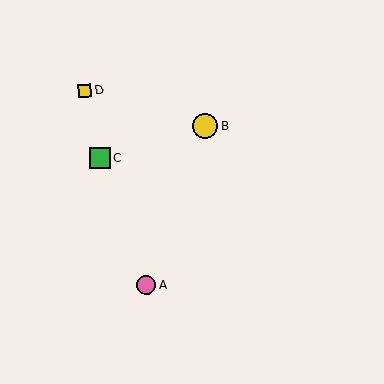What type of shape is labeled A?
Shape A is a pink circle.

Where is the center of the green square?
The center of the green square is at (100, 159).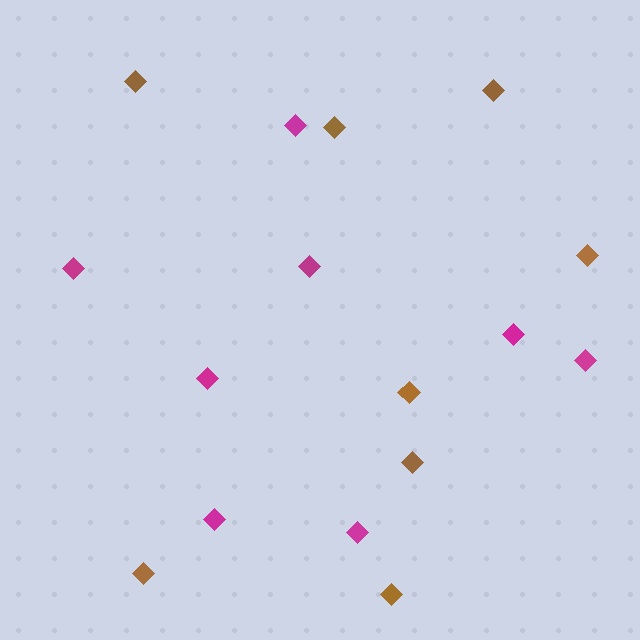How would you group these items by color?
There are 2 groups: one group of brown diamonds (8) and one group of magenta diamonds (8).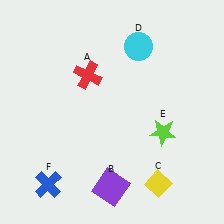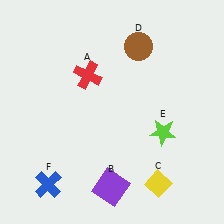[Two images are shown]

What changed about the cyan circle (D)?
In Image 1, D is cyan. In Image 2, it changed to brown.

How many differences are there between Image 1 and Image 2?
There is 1 difference between the two images.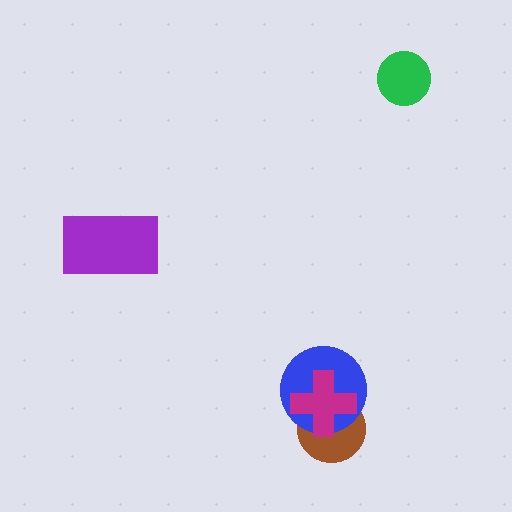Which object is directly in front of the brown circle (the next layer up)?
The blue circle is directly in front of the brown circle.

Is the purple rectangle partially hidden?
No, no other shape covers it.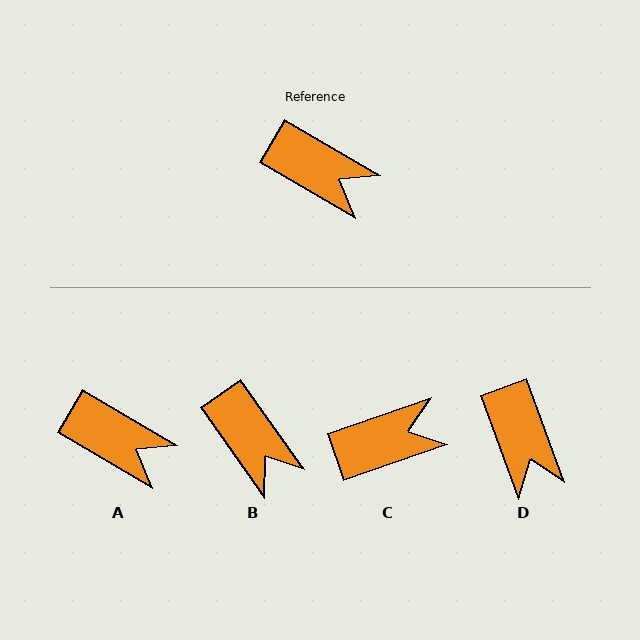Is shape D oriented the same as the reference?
No, it is off by about 40 degrees.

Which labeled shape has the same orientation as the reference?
A.